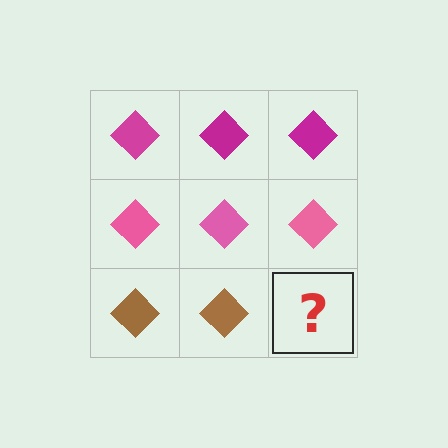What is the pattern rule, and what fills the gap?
The rule is that each row has a consistent color. The gap should be filled with a brown diamond.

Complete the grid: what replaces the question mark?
The question mark should be replaced with a brown diamond.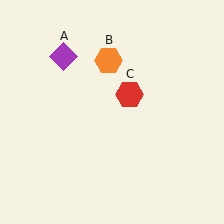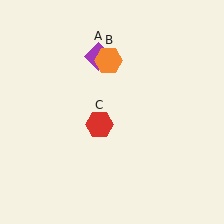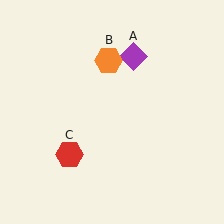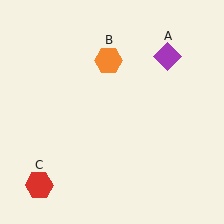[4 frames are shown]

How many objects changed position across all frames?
2 objects changed position: purple diamond (object A), red hexagon (object C).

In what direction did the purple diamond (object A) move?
The purple diamond (object A) moved right.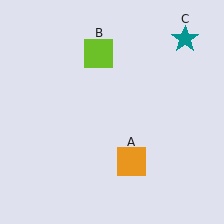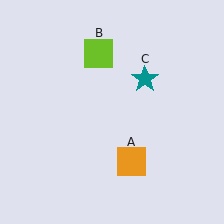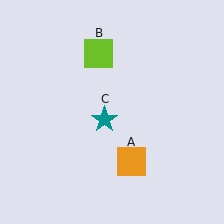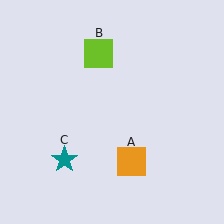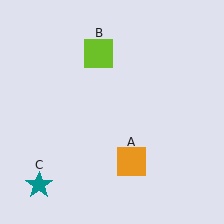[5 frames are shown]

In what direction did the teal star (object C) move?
The teal star (object C) moved down and to the left.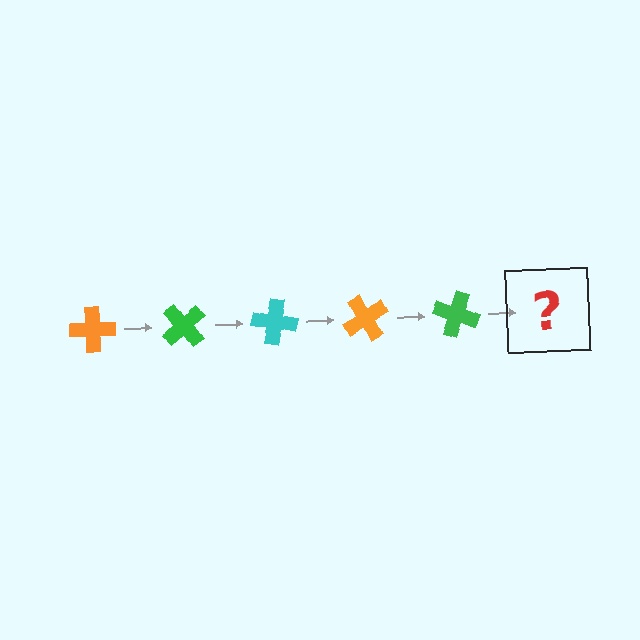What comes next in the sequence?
The next element should be a cyan cross, rotated 250 degrees from the start.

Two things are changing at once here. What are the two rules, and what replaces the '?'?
The two rules are that it rotates 50 degrees each step and the color cycles through orange, green, and cyan. The '?' should be a cyan cross, rotated 250 degrees from the start.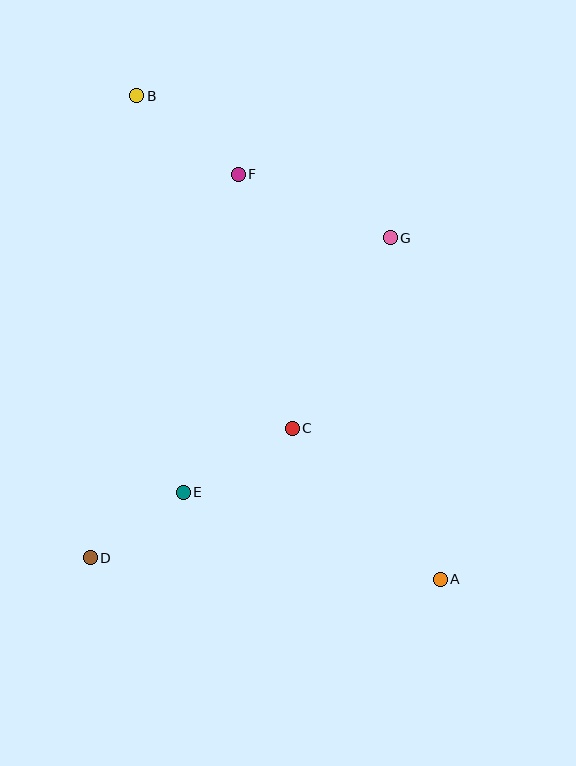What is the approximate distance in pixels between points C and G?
The distance between C and G is approximately 214 pixels.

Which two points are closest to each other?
Points D and E are closest to each other.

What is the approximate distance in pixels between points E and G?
The distance between E and G is approximately 328 pixels.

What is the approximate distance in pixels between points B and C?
The distance between B and C is approximately 367 pixels.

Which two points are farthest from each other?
Points A and B are farthest from each other.